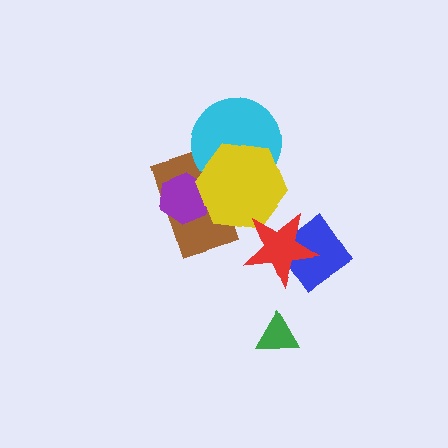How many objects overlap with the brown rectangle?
3 objects overlap with the brown rectangle.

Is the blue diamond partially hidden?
Yes, it is partially covered by another shape.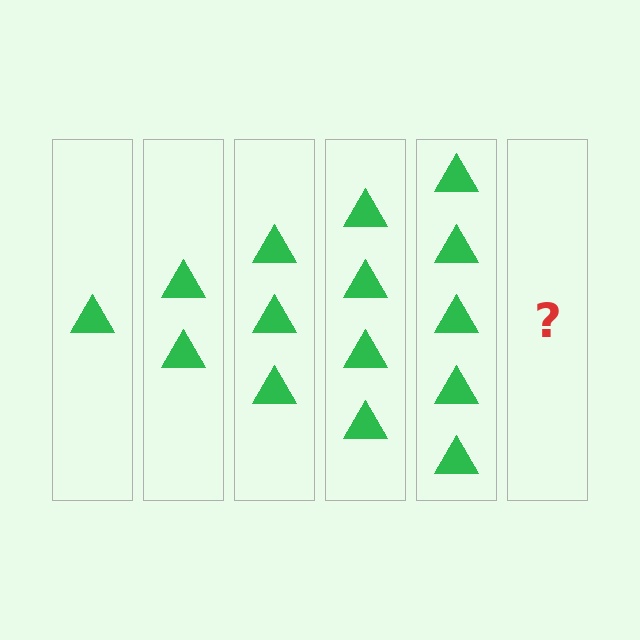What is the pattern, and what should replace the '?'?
The pattern is that each step adds one more triangle. The '?' should be 6 triangles.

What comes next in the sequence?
The next element should be 6 triangles.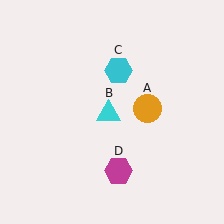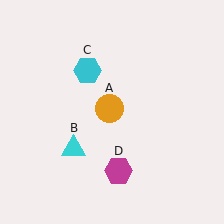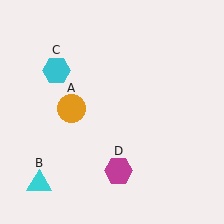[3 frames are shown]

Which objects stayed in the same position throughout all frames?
Magenta hexagon (object D) remained stationary.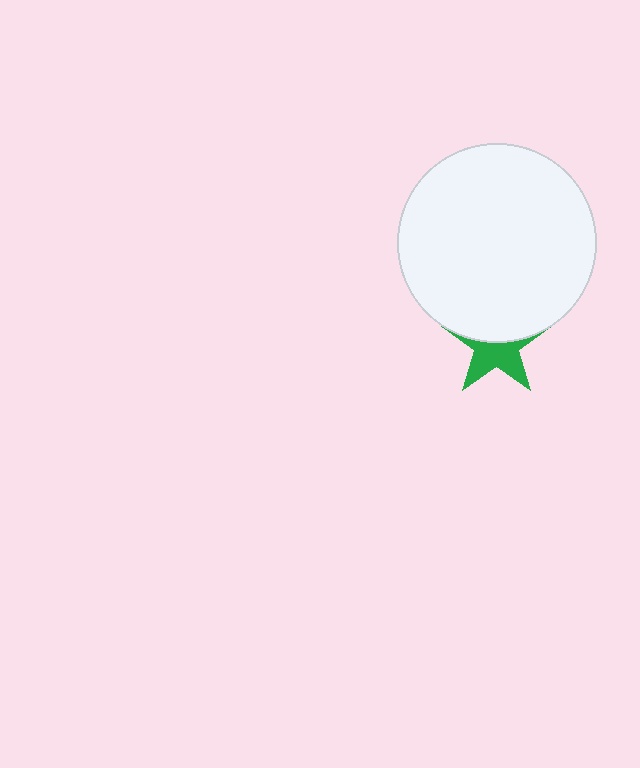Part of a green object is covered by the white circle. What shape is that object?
It is a star.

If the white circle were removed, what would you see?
You would see the complete green star.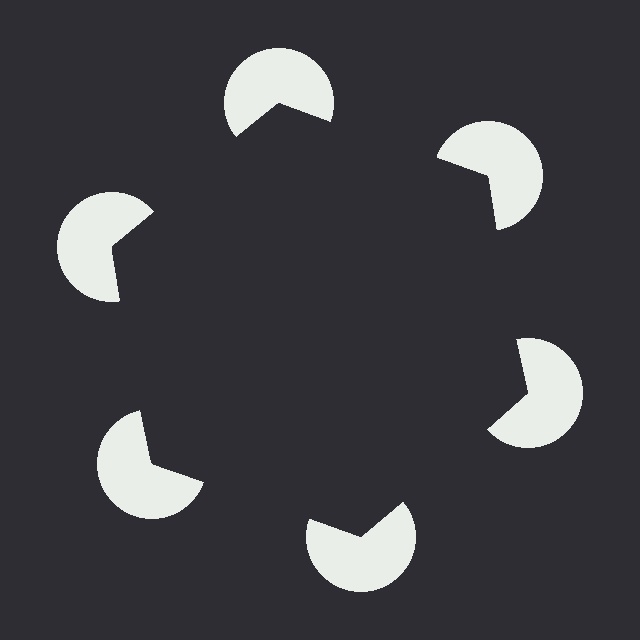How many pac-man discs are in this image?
There are 6 — one at each vertex of the illusory hexagon.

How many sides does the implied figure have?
6 sides.